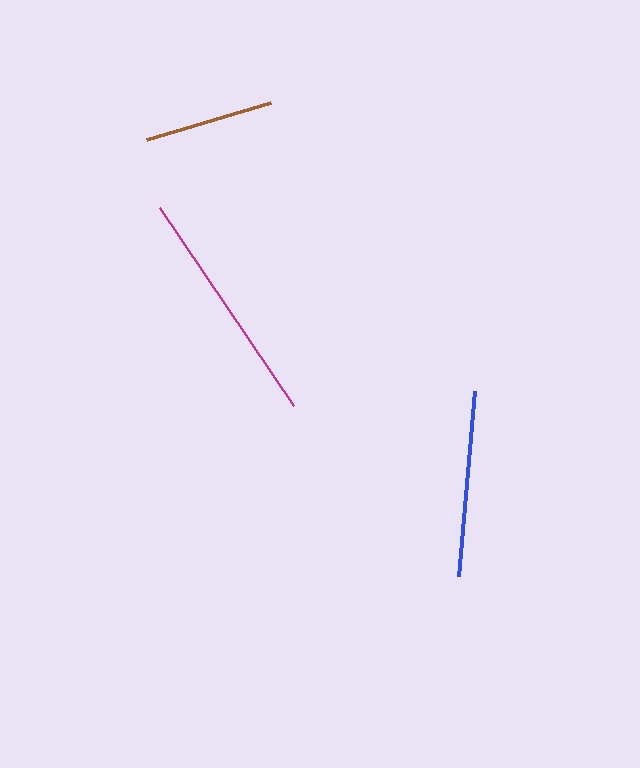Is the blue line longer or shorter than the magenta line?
The magenta line is longer than the blue line.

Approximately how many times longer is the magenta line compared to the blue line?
The magenta line is approximately 1.3 times the length of the blue line.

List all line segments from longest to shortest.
From longest to shortest: magenta, blue, brown.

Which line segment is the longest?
The magenta line is the longest at approximately 240 pixels.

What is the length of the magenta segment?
The magenta segment is approximately 240 pixels long.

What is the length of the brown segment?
The brown segment is approximately 130 pixels long.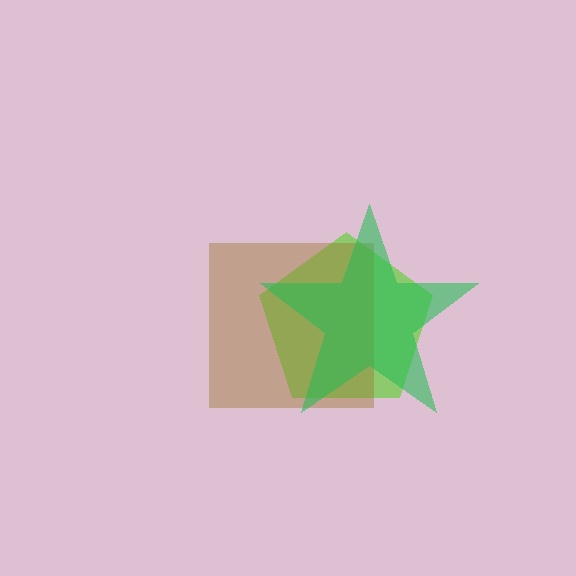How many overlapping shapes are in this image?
There are 3 overlapping shapes in the image.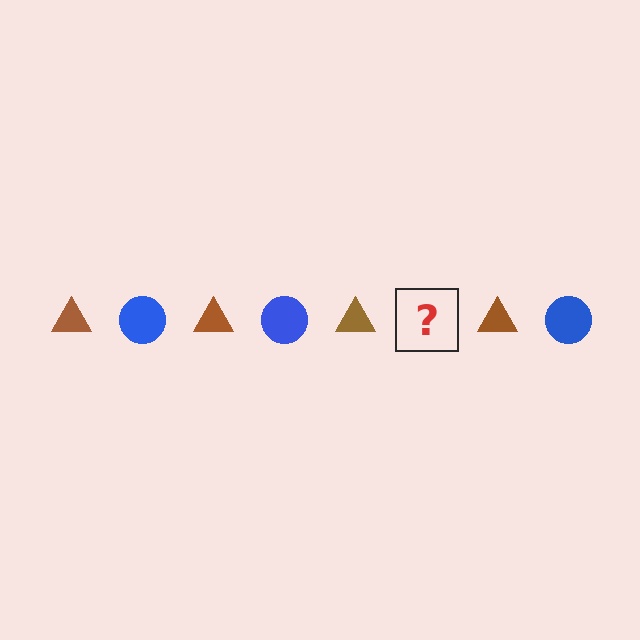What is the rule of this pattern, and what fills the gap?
The rule is that the pattern alternates between brown triangle and blue circle. The gap should be filled with a blue circle.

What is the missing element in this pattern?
The missing element is a blue circle.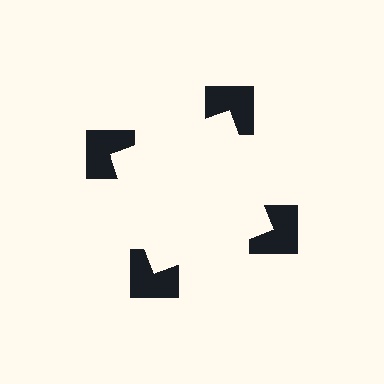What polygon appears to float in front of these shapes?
An illusory square — its edges are inferred from the aligned wedge cuts in the notched squares, not physically drawn.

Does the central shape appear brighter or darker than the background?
It typically appears slightly brighter than the background, even though no actual brightness change is drawn.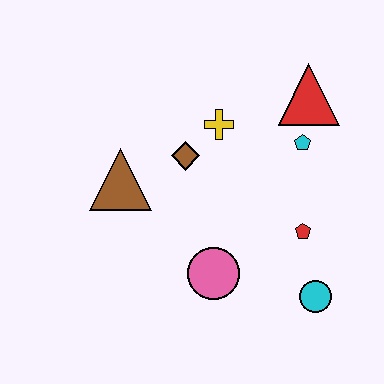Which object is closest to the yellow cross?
The brown diamond is closest to the yellow cross.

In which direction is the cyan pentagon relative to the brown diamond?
The cyan pentagon is to the right of the brown diamond.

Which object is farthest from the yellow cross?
The cyan circle is farthest from the yellow cross.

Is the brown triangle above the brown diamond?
No